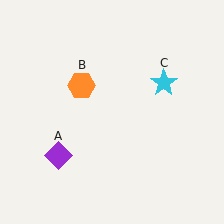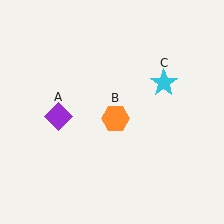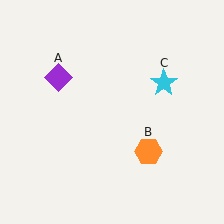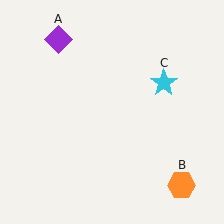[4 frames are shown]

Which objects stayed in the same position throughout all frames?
Cyan star (object C) remained stationary.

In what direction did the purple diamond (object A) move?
The purple diamond (object A) moved up.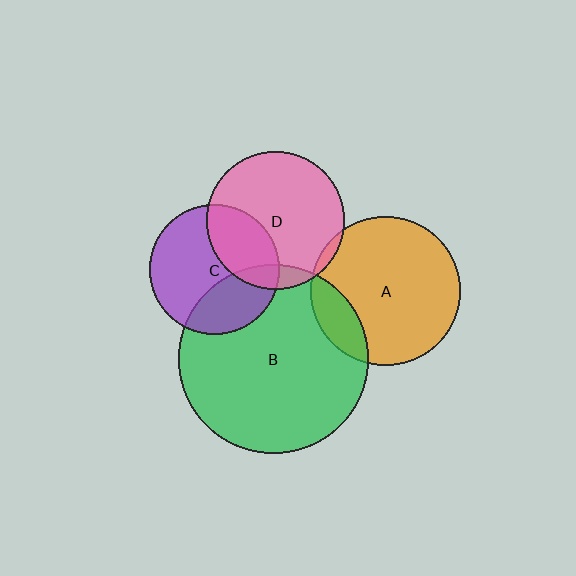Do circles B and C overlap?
Yes.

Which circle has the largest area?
Circle B (green).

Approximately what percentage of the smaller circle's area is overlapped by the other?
Approximately 30%.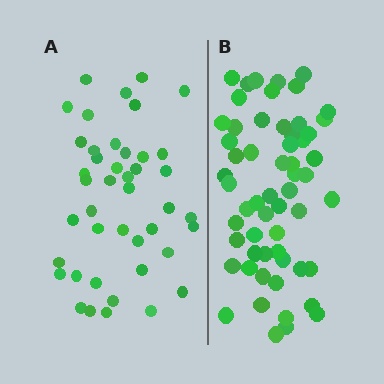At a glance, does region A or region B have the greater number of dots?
Region B (the right region) has more dots.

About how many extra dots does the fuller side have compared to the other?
Region B has approximately 15 more dots than region A.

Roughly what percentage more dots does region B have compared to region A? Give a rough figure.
About 35% more.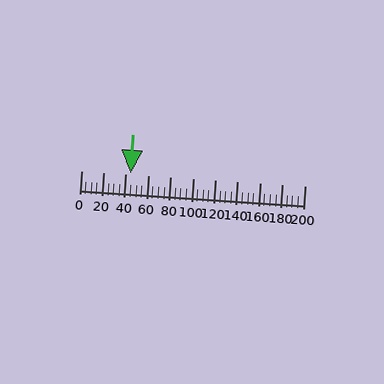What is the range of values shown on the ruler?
The ruler shows values from 0 to 200.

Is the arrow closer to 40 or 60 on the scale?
The arrow is closer to 40.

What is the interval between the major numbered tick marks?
The major tick marks are spaced 20 units apart.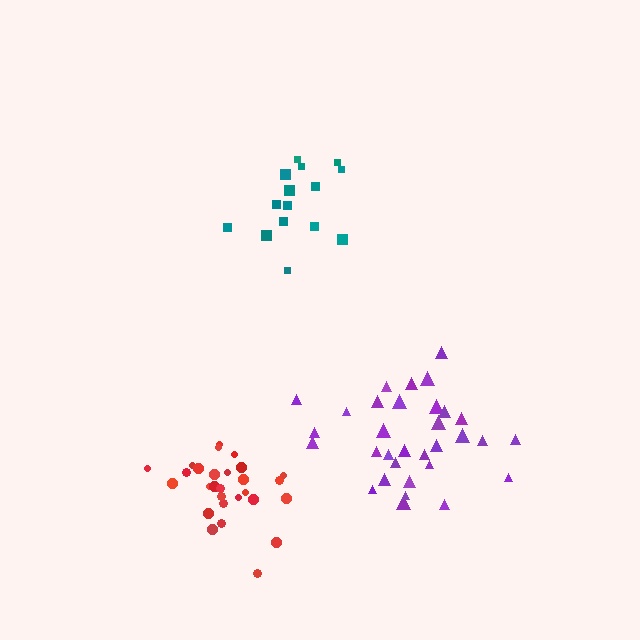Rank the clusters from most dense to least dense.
red, purple, teal.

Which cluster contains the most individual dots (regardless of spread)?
Purple (32).